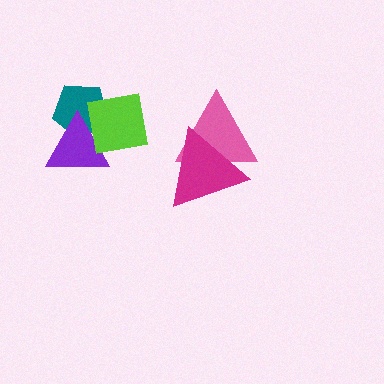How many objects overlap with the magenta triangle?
1 object overlaps with the magenta triangle.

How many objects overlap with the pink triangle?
1 object overlaps with the pink triangle.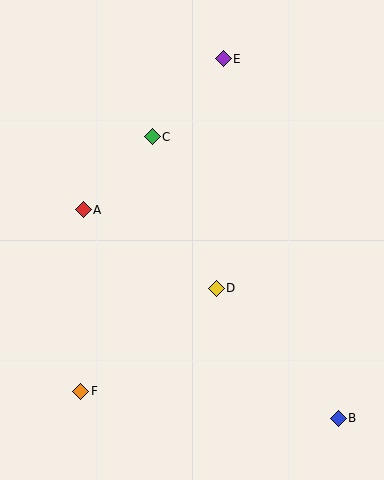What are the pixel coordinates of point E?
Point E is at (223, 59).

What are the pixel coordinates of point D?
Point D is at (216, 288).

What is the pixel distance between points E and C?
The distance between E and C is 105 pixels.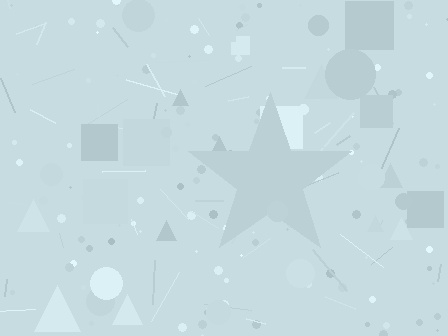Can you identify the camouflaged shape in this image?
The camouflaged shape is a star.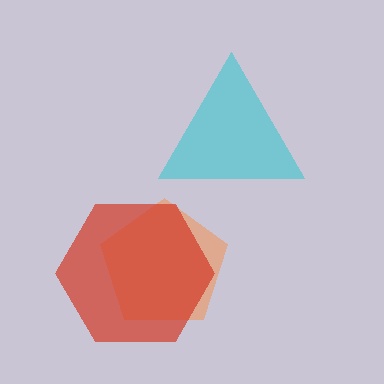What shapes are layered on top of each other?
The layered shapes are: a cyan triangle, an orange pentagon, a red hexagon.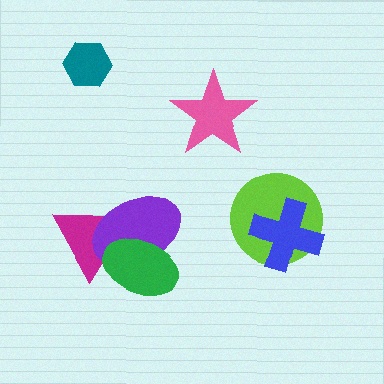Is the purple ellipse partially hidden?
Yes, it is partially covered by another shape.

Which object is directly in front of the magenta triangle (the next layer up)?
The purple ellipse is directly in front of the magenta triangle.